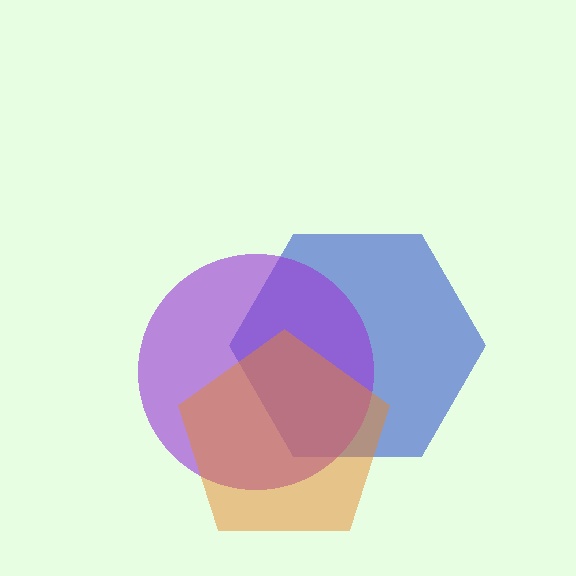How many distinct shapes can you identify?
There are 3 distinct shapes: a blue hexagon, a purple circle, an orange pentagon.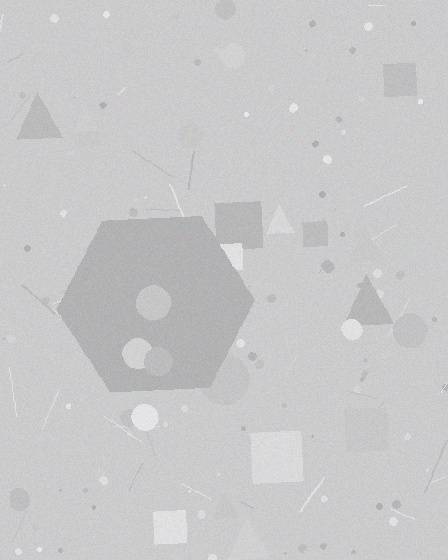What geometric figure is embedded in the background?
A hexagon is embedded in the background.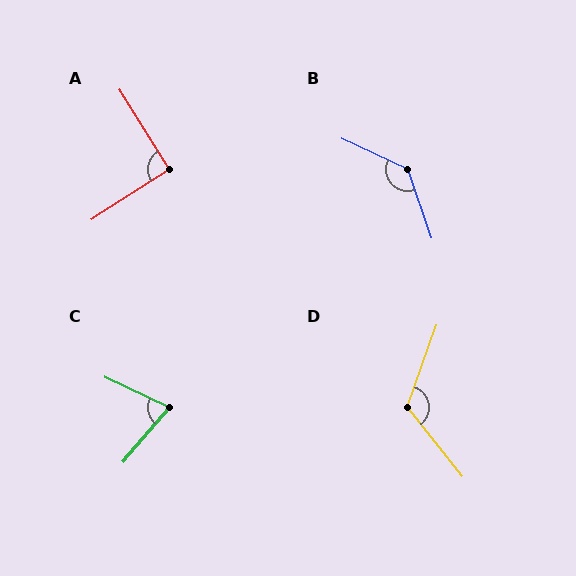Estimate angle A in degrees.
Approximately 91 degrees.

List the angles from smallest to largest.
C (74°), A (91°), D (122°), B (134°).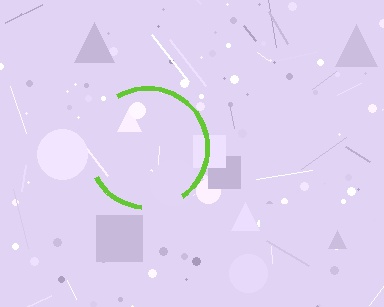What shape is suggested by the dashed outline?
The dashed outline suggests a circle.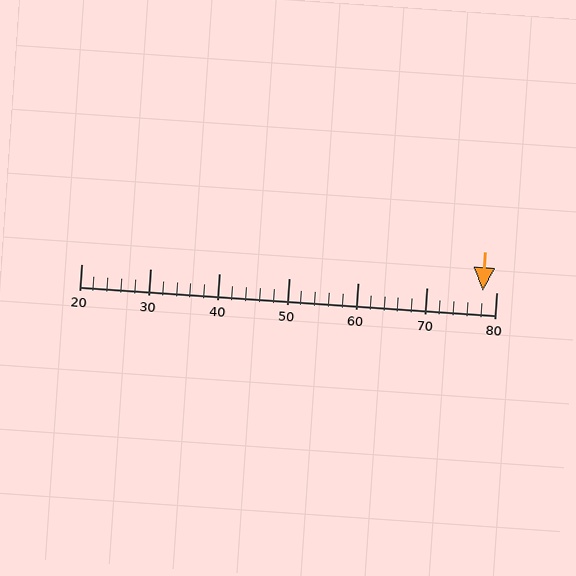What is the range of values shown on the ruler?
The ruler shows values from 20 to 80.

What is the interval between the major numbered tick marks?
The major tick marks are spaced 10 units apart.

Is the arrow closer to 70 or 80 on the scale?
The arrow is closer to 80.